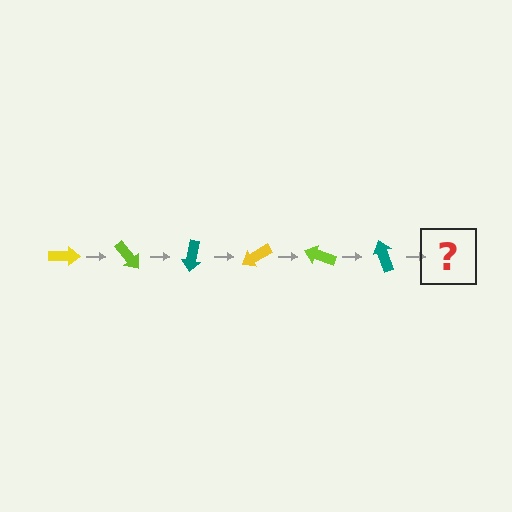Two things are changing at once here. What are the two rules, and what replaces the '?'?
The two rules are that it rotates 50 degrees each step and the color cycles through yellow, lime, and teal. The '?' should be a yellow arrow, rotated 300 degrees from the start.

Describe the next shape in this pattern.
It should be a yellow arrow, rotated 300 degrees from the start.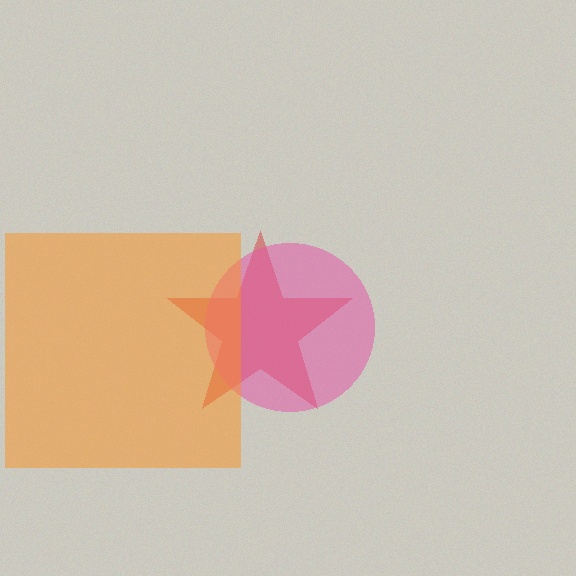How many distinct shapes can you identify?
There are 3 distinct shapes: a red star, a pink circle, an orange square.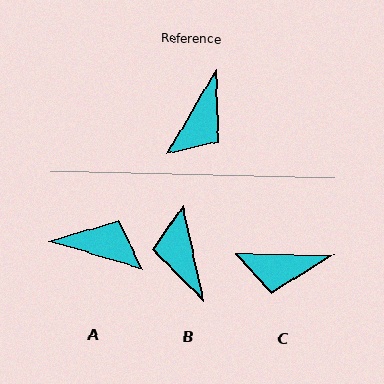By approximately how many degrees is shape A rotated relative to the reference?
Approximately 104 degrees counter-clockwise.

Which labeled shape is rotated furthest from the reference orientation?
B, about 137 degrees away.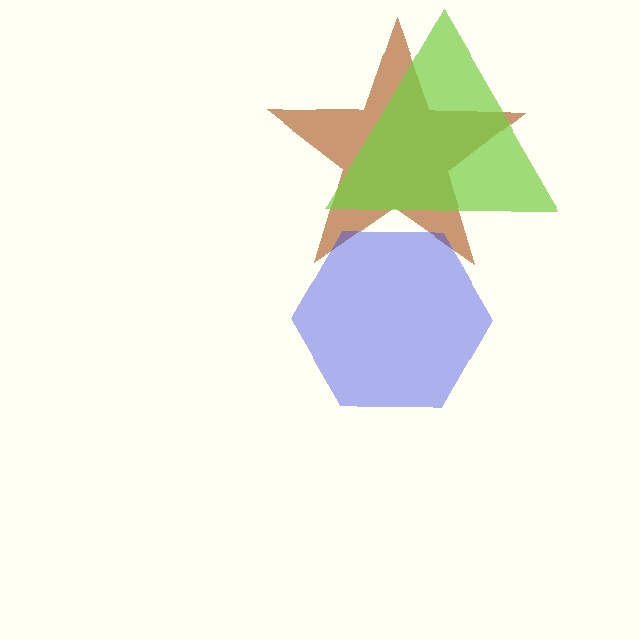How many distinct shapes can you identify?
There are 3 distinct shapes: a brown star, a lime triangle, a blue hexagon.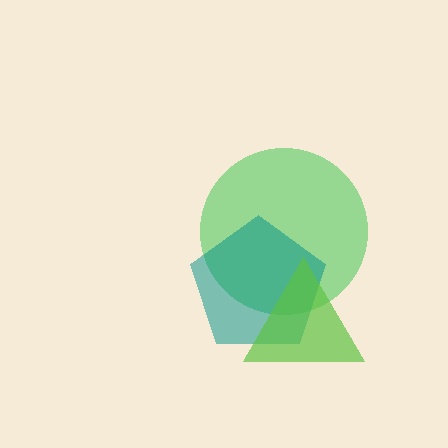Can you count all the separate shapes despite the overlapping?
Yes, there are 3 separate shapes.